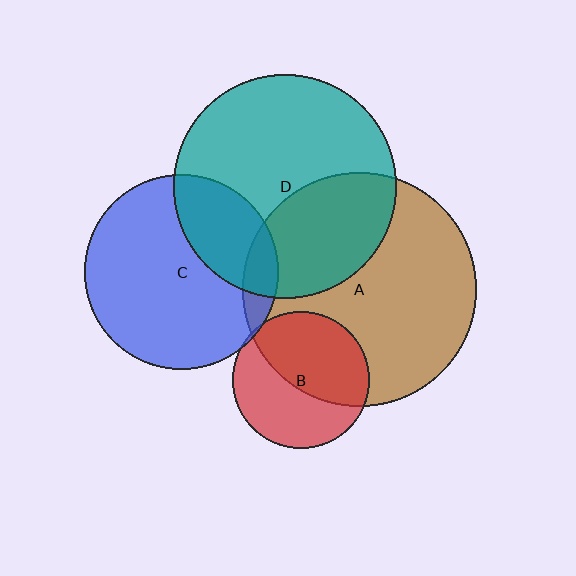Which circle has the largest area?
Circle A (brown).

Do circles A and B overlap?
Yes.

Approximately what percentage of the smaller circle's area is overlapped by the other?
Approximately 50%.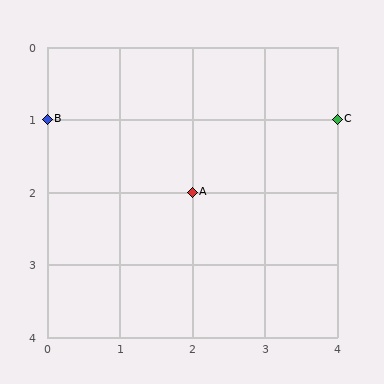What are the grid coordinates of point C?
Point C is at grid coordinates (4, 1).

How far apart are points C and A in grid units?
Points C and A are 2 columns and 1 row apart (about 2.2 grid units diagonally).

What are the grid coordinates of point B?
Point B is at grid coordinates (0, 1).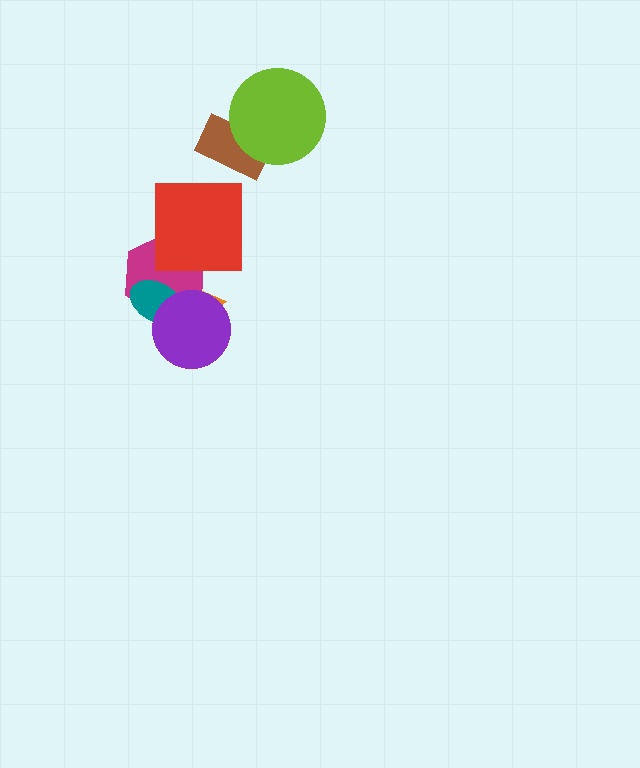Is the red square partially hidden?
No, no other shape covers it.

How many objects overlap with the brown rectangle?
1 object overlaps with the brown rectangle.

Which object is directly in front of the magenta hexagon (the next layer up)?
The teal ellipse is directly in front of the magenta hexagon.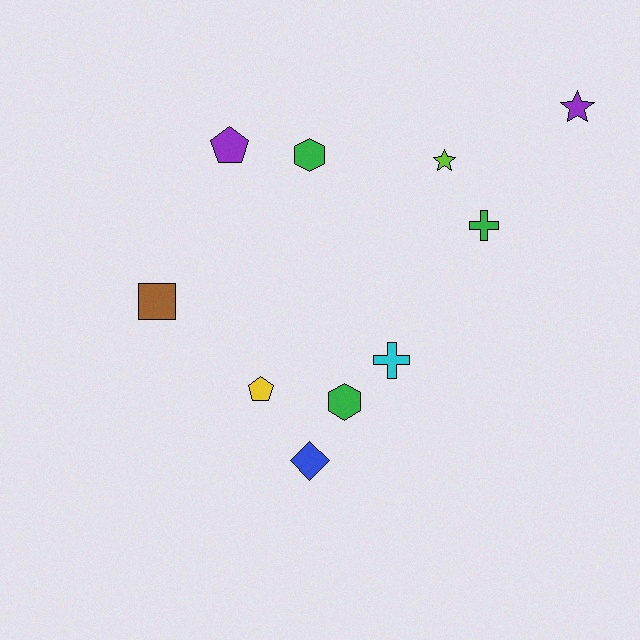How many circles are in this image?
There are no circles.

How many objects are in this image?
There are 10 objects.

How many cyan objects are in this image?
There is 1 cyan object.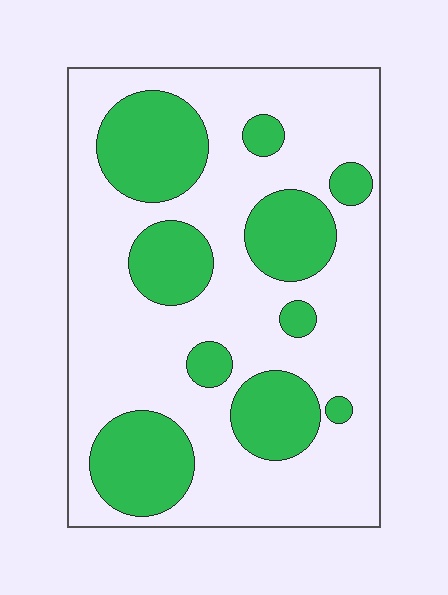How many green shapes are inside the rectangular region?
10.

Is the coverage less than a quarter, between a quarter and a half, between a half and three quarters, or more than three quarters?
Between a quarter and a half.